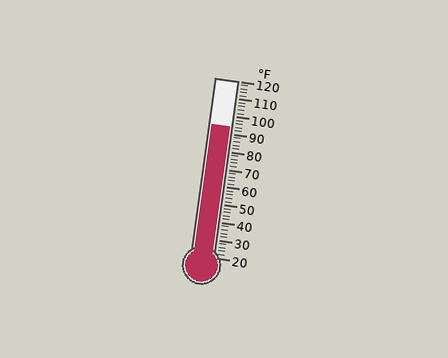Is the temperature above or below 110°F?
The temperature is below 110°F.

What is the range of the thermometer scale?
The thermometer scale ranges from 20°F to 120°F.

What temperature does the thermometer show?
The thermometer shows approximately 94°F.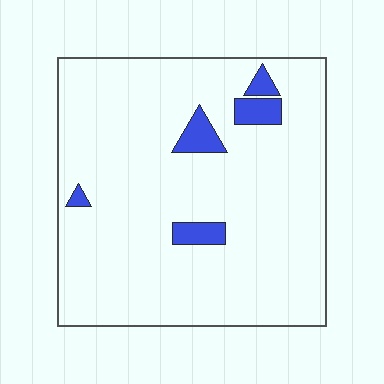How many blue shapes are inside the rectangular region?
5.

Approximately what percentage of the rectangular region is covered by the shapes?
Approximately 5%.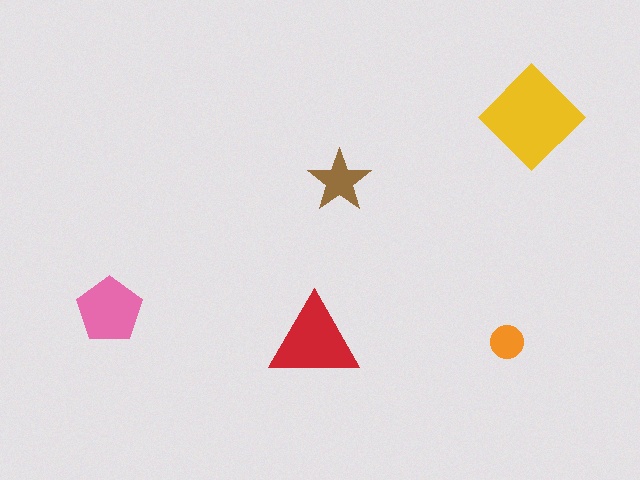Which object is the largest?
The yellow diamond.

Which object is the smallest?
The orange circle.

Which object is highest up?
The yellow diamond is topmost.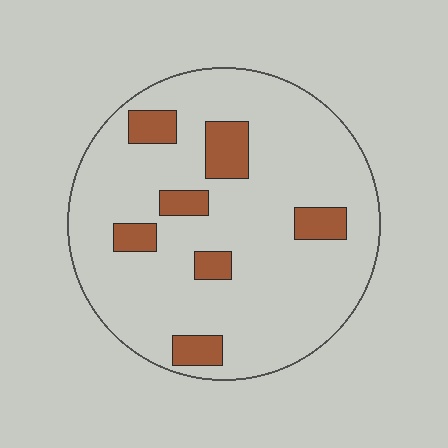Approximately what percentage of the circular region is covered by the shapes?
Approximately 15%.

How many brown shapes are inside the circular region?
7.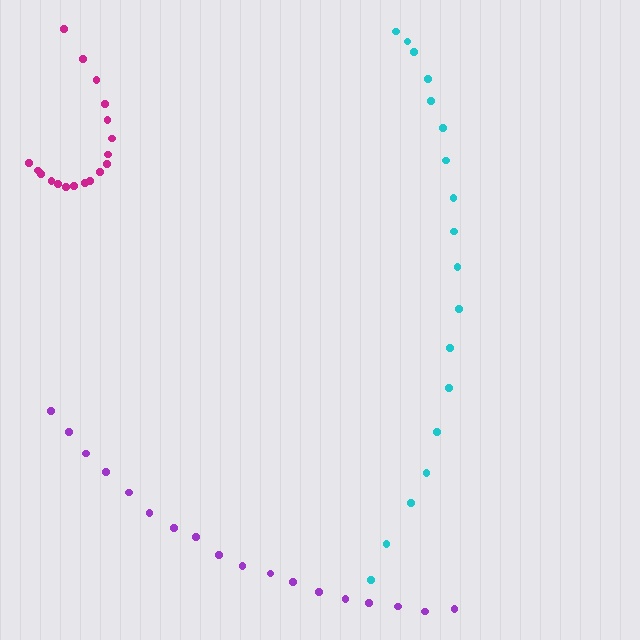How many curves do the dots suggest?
There are 3 distinct paths.